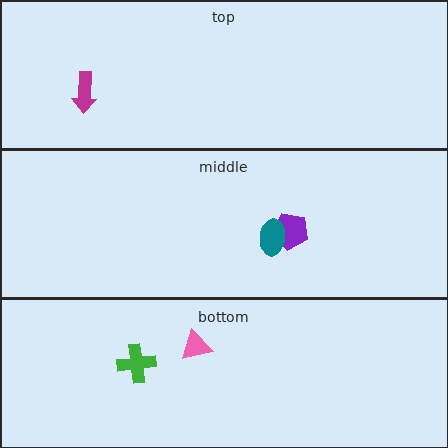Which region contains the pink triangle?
The bottom region.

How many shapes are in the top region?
1.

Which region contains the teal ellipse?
The middle region.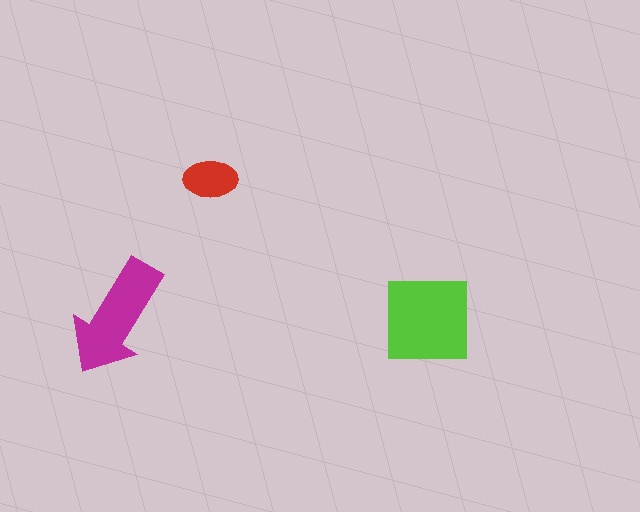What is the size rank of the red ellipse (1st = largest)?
3rd.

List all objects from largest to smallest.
The lime square, the magenta arrow, the red ellipse.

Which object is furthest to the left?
The magenta arrow is leftmost.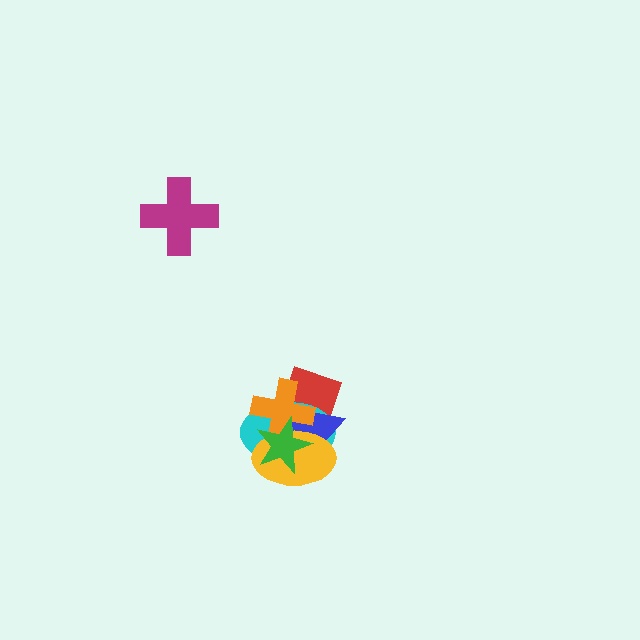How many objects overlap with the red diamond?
5 objects overlap with the red diamond.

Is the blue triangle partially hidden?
Yes, it is partially covered by another shape.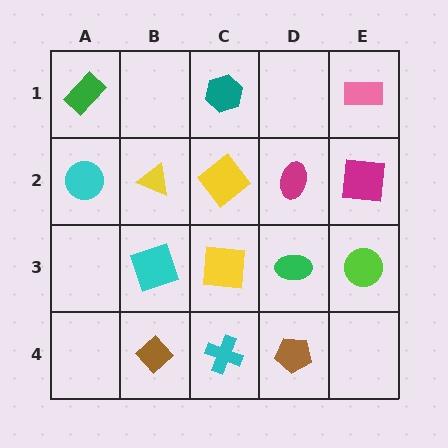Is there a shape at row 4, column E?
No, that cell is empty.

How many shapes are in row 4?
3 shapes.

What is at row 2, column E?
A magenta square.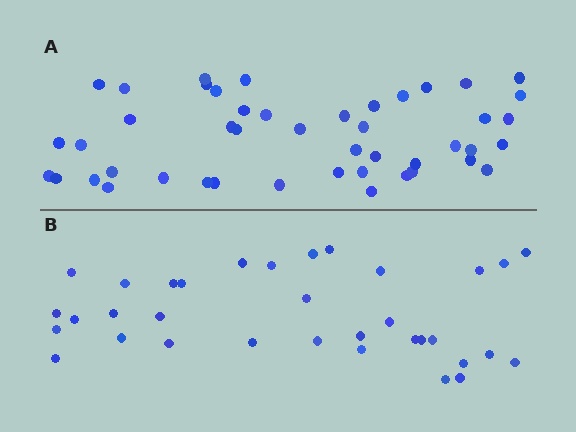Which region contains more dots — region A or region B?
Region A (the top region) has more dots.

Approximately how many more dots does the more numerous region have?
Region A has roughly 12 or so more dots than region B.